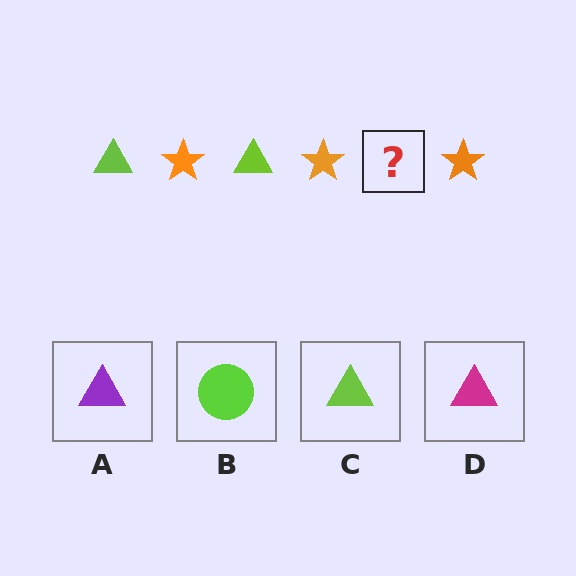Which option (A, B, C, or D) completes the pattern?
C.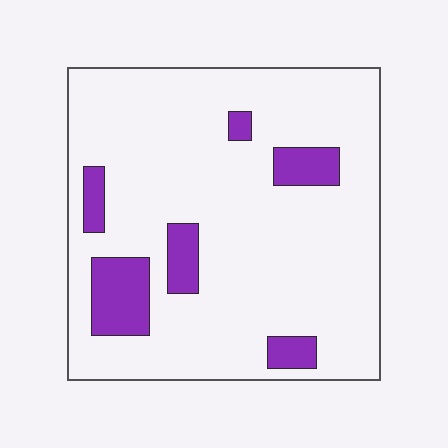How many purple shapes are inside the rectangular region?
6.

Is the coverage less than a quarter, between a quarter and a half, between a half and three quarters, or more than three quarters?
Less than a quarter.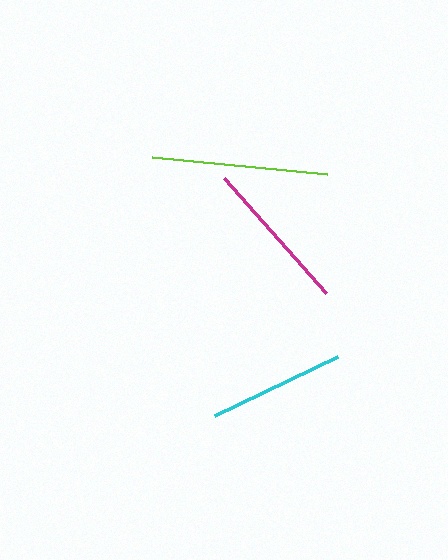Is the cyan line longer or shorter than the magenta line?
The magenta line is longer than the cyan line.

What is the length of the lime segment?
The lime segment is approximately 176 pixels long.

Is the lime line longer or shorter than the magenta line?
The lime line is longer than the magenta line.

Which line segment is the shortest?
The cyan line is the shortest at approximately 137 pixels.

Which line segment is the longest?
The lime line is the longest at approximately 176 pixels.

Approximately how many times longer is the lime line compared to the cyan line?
The lime line is approximately 1.3 times the length of the cyan line.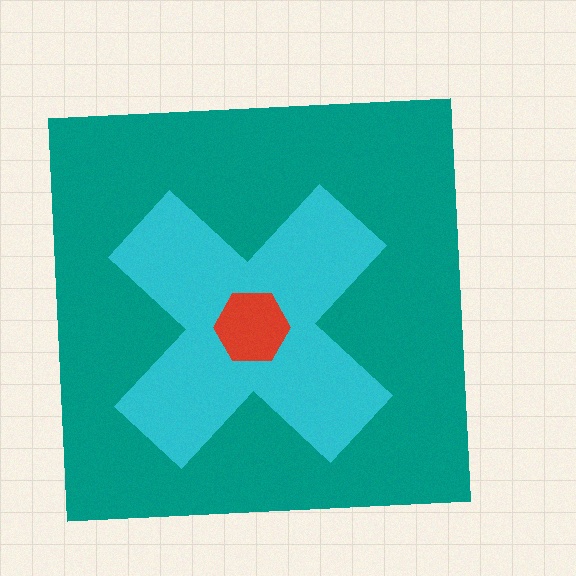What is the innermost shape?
The red hexagon.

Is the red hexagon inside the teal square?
Yes.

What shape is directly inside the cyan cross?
The red hexagon.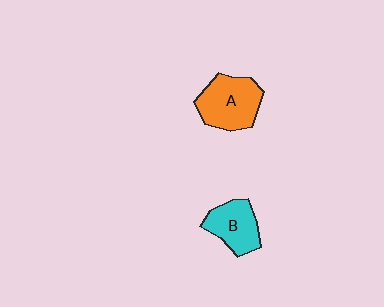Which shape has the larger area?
Shape A (orange).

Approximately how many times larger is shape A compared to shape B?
Approximately 1.3 times.